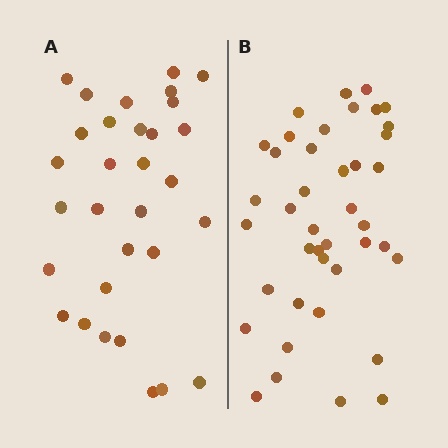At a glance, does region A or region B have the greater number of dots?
Region B (the right region) has more dots.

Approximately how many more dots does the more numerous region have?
Region B has roughly 10 or so more dots than region A.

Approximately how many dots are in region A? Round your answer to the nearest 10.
About 30 dots. (The exact count is 31, which rounds to 30.)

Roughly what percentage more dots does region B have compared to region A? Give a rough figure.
About 30% more.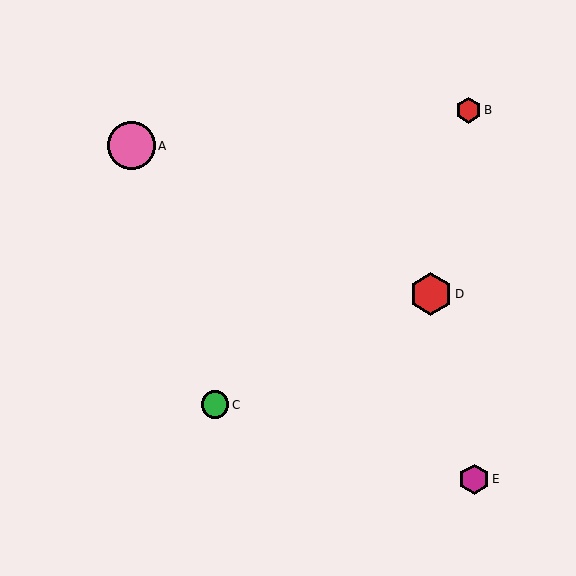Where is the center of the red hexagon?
The center of the red hexagon is at (431, 294).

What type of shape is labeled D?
Shape D is a red hexagon.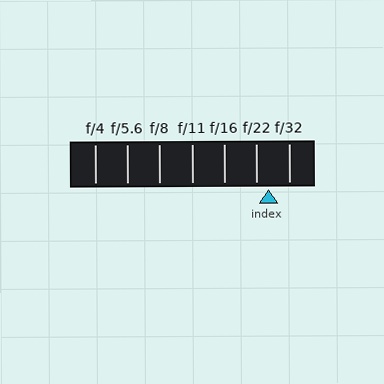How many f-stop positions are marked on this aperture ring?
There are 7 f-stop positions marked.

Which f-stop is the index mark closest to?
The index mark is closest to f/22.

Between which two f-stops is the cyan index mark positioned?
The index mark is between f/22 and f/32.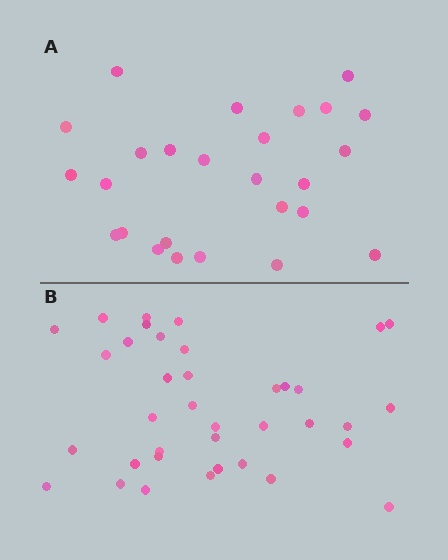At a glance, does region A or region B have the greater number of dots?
Region B (the bottom region) has more dots.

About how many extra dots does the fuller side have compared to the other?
Region B has roughly 12 or so more dots than region A.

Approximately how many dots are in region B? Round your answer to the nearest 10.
About 40 dots. (The exact count is 37, which rounds to 40.)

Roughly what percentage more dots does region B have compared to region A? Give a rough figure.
About 40% more.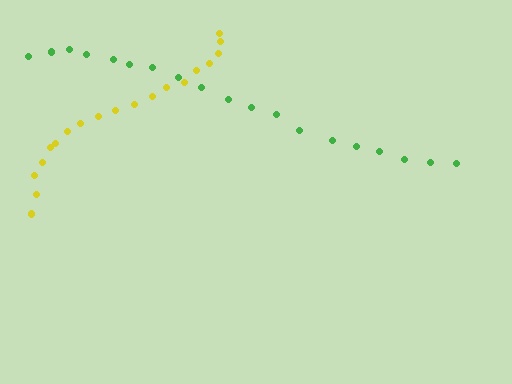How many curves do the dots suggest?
There are 2 distinct paths.